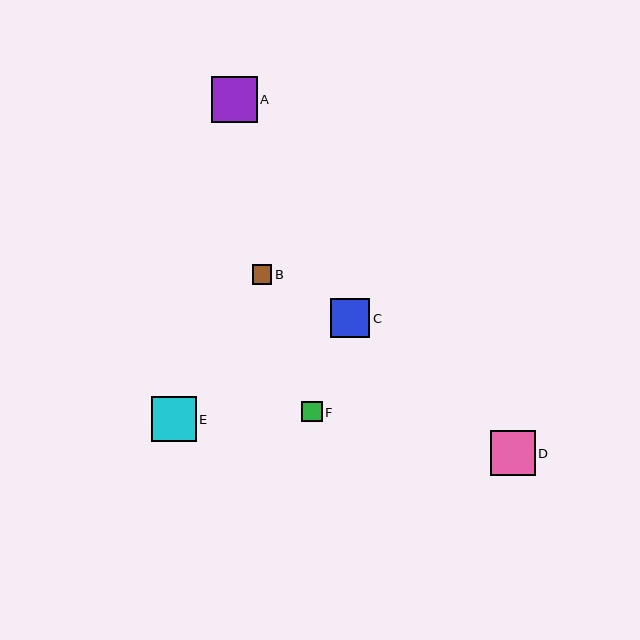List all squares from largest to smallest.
From largest to smallest: A, D, E, C, F, B.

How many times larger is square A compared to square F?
Square A is approximately 2.2 times the size of square F.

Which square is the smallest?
Square B is the smallest with a size of approximately 19 pixels.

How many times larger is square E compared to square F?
Square E is approximately 2.2 times the size of square F.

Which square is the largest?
Square A is the largest with a size of approximately 45 pixels.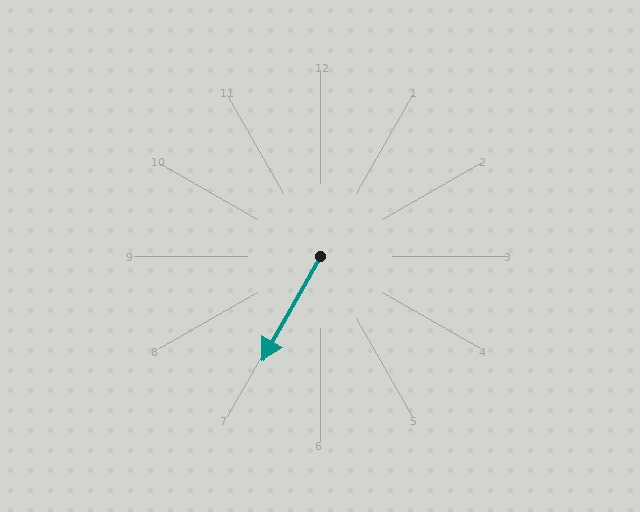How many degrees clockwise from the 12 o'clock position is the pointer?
Approximately 209 degrees.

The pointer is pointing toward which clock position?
Roughly 7 o'clock.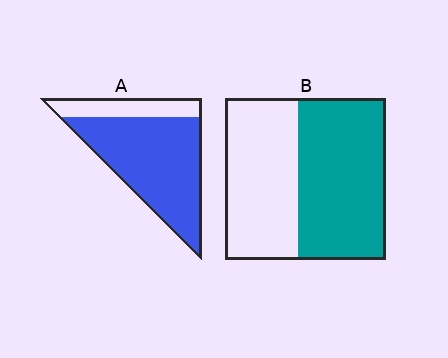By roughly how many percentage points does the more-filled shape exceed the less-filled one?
By roughly 25 percentage points (A over B).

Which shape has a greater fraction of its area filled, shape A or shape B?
Shape A.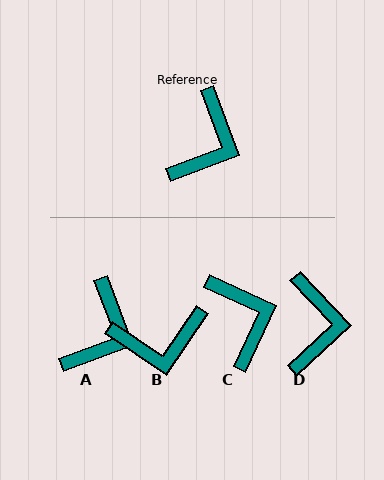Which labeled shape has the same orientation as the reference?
A.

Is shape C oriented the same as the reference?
No, it is off by about 45 degrees.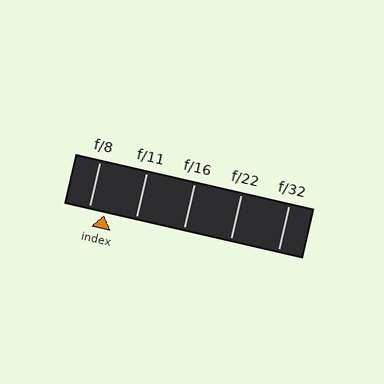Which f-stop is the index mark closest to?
The index mark is closest to f/8.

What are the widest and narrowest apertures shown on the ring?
The widest aperture shown is f/8 and the narrowest is f/32.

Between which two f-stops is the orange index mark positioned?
The index mark is between f/8 and f/11.